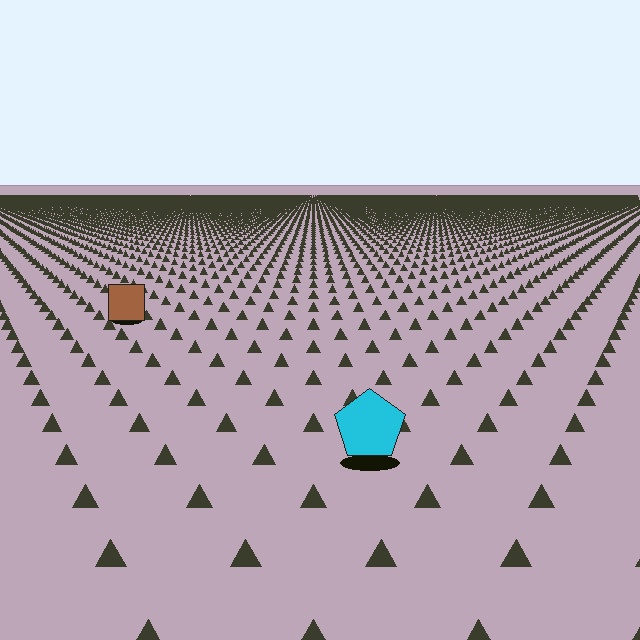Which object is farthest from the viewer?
The brown square is farthest from the viewer. It appears smaller and the ground texture around it is denser.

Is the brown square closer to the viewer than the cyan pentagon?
No. The cyan pentagon is closer — you can tell from the texture gradient: the ground texture is coarser near it.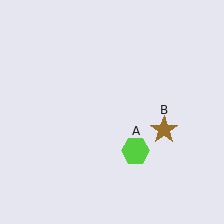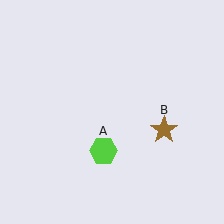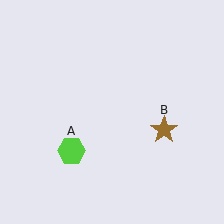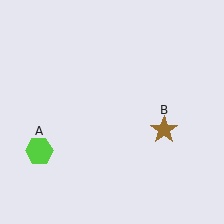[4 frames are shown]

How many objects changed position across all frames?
1 object changed position: lime hexagon (object A).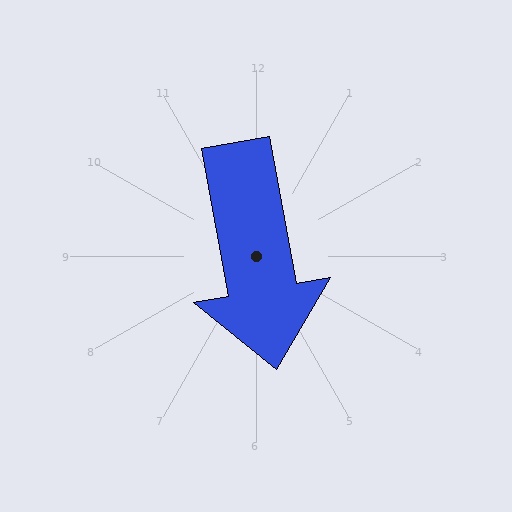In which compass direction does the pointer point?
South.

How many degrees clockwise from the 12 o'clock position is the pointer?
Approximately 170 degrees.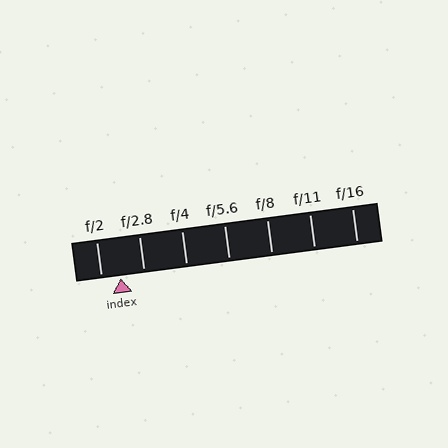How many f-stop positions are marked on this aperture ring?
There are 7 f-stop positions marked.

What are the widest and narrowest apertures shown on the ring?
The widest aperture shown is f/2 and the narrowest is f/16.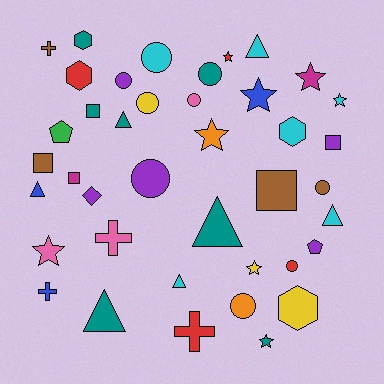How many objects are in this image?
There are 40 objects.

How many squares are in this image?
There are 5 squares.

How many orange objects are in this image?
There are 2 orange objects.